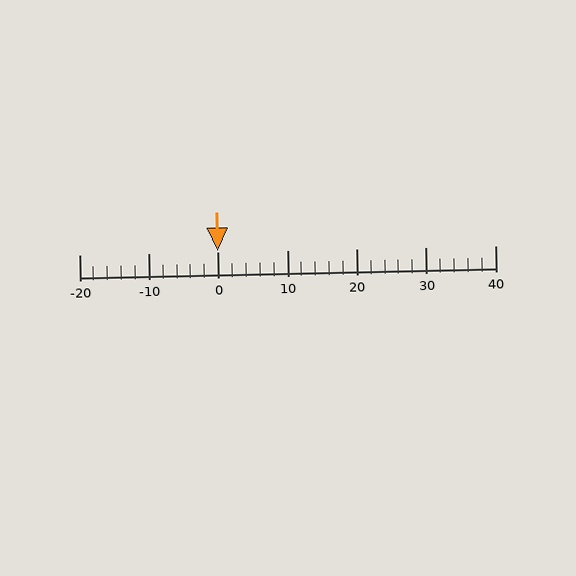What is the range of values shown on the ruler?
The ruler shows values from -20 to 40.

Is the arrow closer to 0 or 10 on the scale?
The arrow is closer to 0.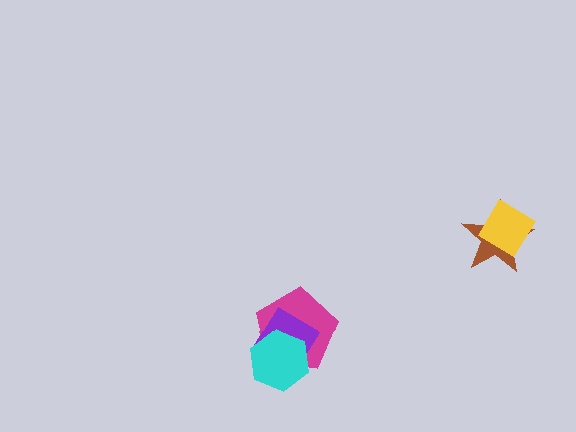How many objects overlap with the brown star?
1 object overlaps with the brown star.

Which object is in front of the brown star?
The yellow diamond is in front of the brown star.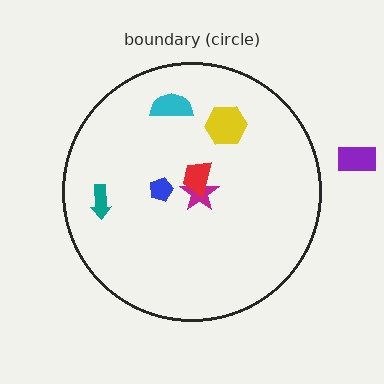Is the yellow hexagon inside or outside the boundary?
Inside.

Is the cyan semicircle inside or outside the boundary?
Inside.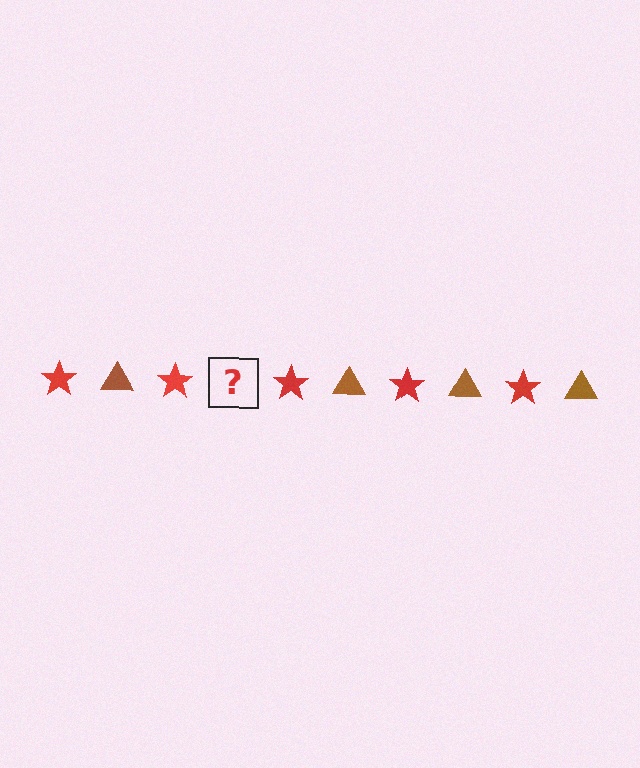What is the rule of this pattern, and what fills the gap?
The rule is that the pattern alternates between red star and brown triangle. The gap should be filled with a brown triangle.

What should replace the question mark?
The question mark should be replaced with a brown triangle.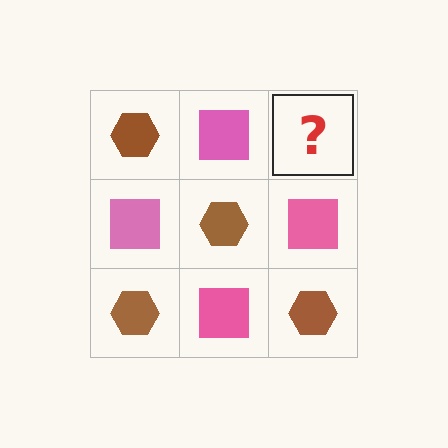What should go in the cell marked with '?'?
The missing cell should contain a brown hexagon.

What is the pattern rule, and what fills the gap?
The rule is that it alternates brown hexagon and pink square in a checkerboard pattern. The gap should be filled with a brown hexagon.